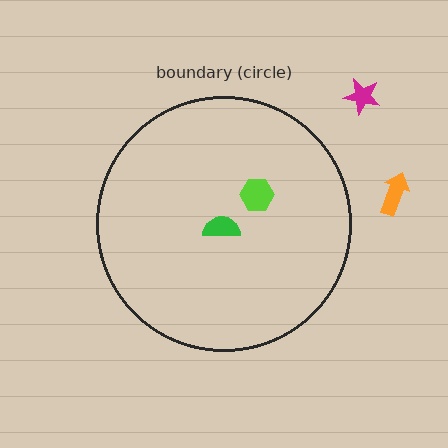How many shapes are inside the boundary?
2 inside, 2 outside.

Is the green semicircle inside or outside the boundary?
Inside.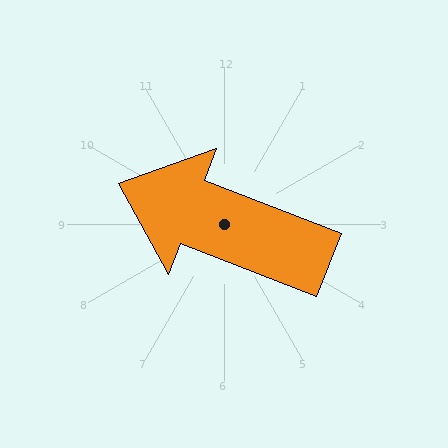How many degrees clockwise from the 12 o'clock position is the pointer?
Approximately 291 degrees.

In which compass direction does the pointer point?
West.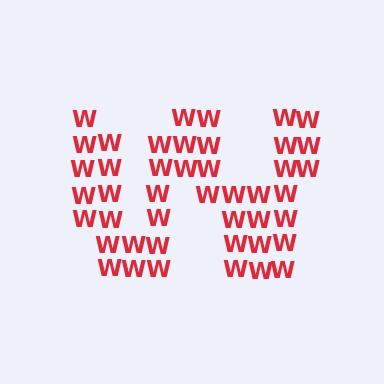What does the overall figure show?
The overall figure shows the letter W.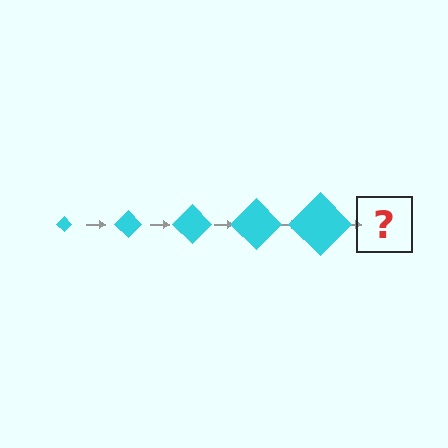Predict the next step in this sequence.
The next step is a cyan diamond, larger than the previous one.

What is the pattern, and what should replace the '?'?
The pattern is that the diamond gets progressively larger each step. The '?' should be a cyan diamond, larger than the previous one.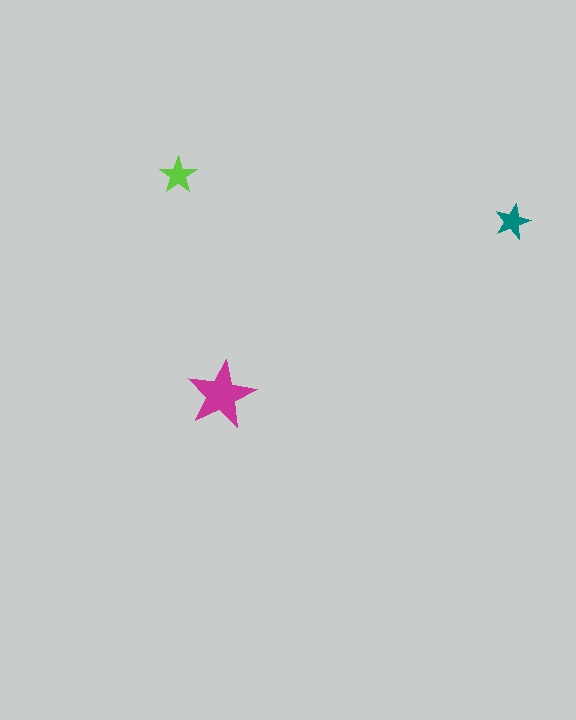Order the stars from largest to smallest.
the magenta one, the lime one, the teal one.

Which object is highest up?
The lime star is topmost.